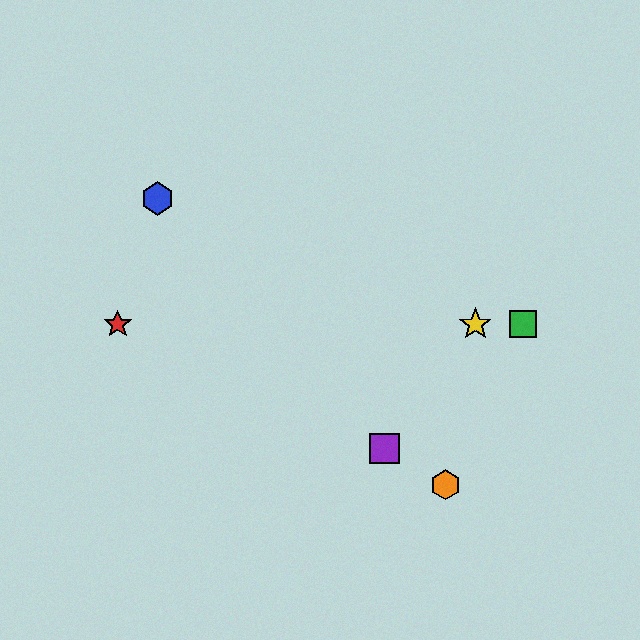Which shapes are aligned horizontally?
The red star, the green square, the yellow star are aligned horizontally.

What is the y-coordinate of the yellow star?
The yellow star is at y≈324.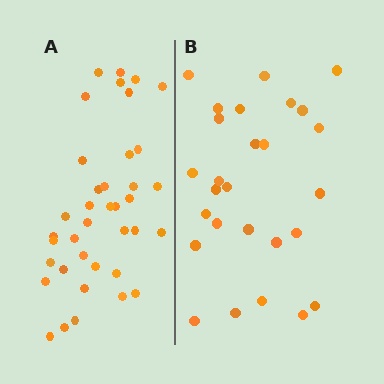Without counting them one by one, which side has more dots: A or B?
Region A (the left region) has more dots.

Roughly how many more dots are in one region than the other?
Region A has roughly 12 or so more dots than region B.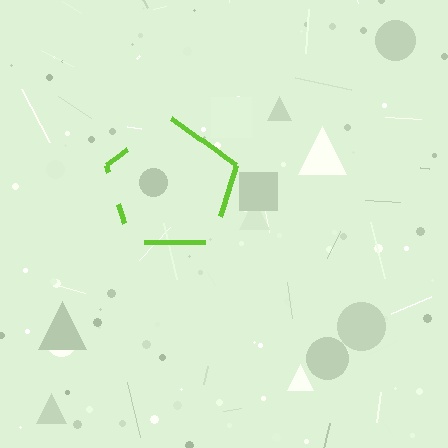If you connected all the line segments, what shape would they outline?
They would outline a pentagon.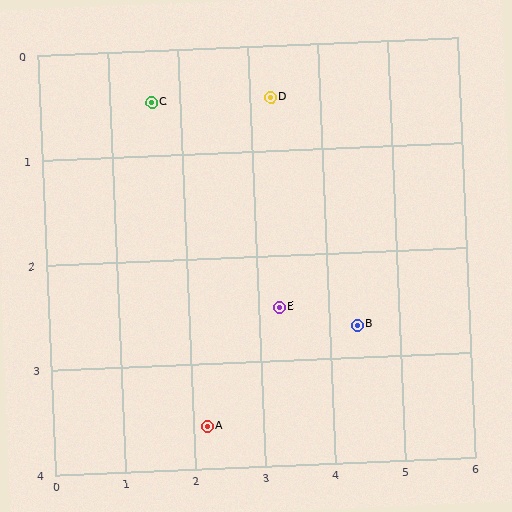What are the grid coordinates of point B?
Point B is at approximately (4.4, 2.7).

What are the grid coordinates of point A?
Point A is at approximately (2.2, 3.6).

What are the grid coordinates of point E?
Point E is at approximately (3.3, 2.5).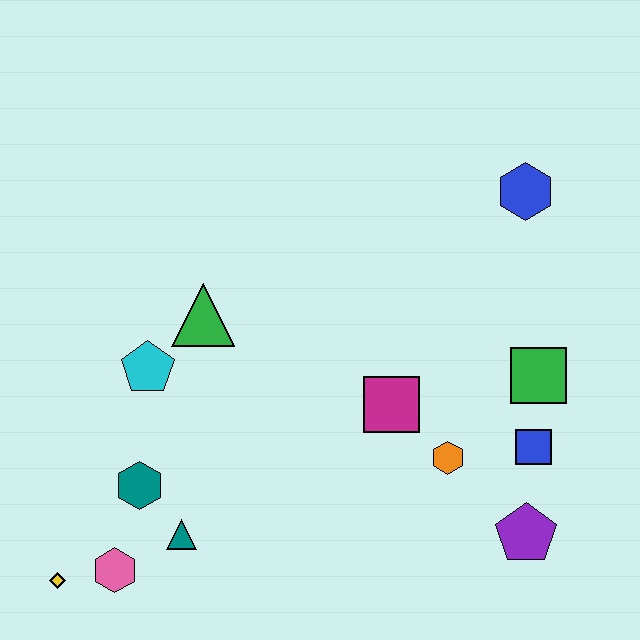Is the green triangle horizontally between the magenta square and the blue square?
No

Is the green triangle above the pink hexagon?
Yes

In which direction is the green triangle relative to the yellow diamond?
The green triangle is above the yellow diamond.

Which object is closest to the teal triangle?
The teal hexagon is closest to the teal triangle.